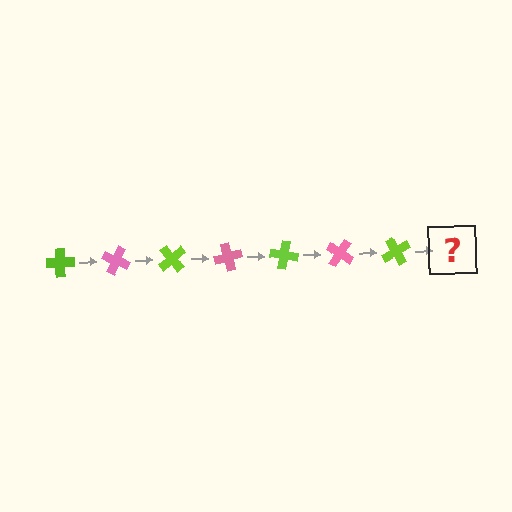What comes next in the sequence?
The next element should be a pink cross, rotated 175 degrees from the start.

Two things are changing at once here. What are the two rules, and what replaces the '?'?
The two rules are that it rotates 25 degrees each step and the color cycles through lime and pink. The '?' should be a pink cross, rotated 175 degrees from the start.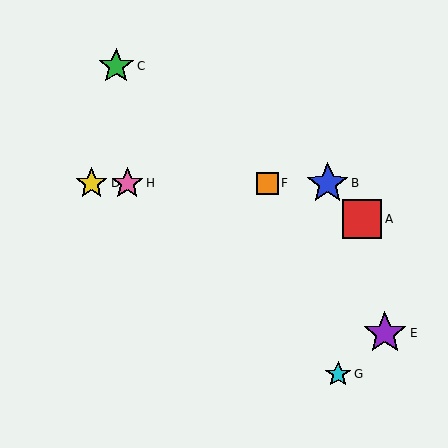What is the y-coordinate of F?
Object F is at y≈183.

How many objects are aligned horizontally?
4 objects (B, D, F, H) are aligned horizontally.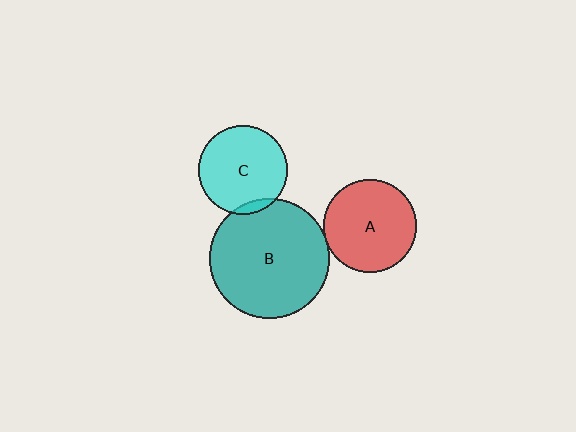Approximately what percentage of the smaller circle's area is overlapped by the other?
Approximately 5%.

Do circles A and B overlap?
Yes.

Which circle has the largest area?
Circle B (teal).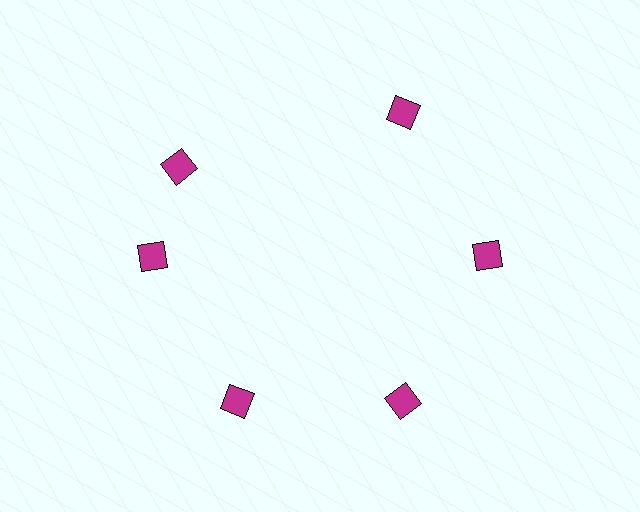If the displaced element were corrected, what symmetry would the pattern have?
It would have 6-fold rotational symmetry — the pattern would map onto itself every 60 degrees.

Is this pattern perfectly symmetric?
No. The 6 magenta diamonds are arranged in a ring, but one element near the 11 o'clock position is rotated out of alignment along the ring, breaking the 6-fold rotational symmetry.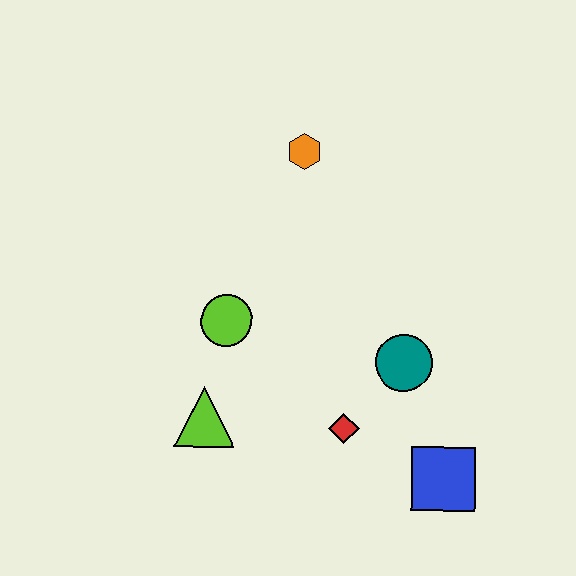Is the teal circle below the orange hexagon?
Yes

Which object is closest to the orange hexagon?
The lime circle is closest to the orange hexagon.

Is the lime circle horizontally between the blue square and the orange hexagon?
No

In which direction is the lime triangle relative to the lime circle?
The lime triangle is below the lime circle.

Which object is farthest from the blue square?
The orange hexagon is farthest from the blue square.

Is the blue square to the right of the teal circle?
Yes